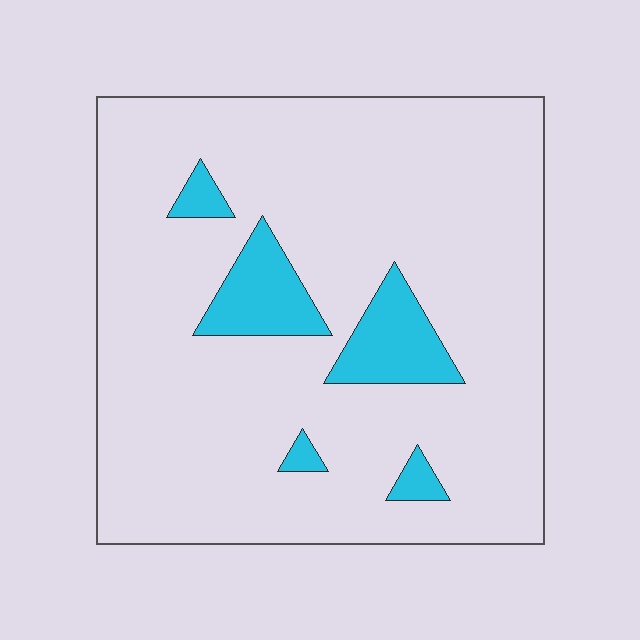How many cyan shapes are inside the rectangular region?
5.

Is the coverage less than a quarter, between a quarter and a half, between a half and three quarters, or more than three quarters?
Less than a quarter.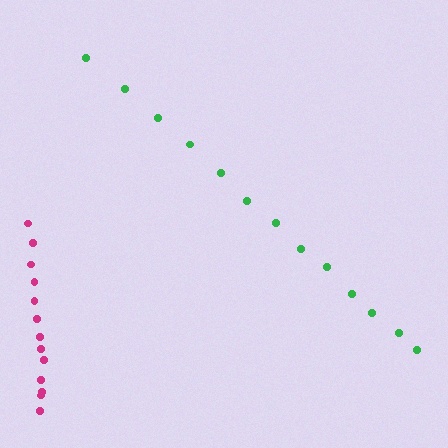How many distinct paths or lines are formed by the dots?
There are 2 distinct paths.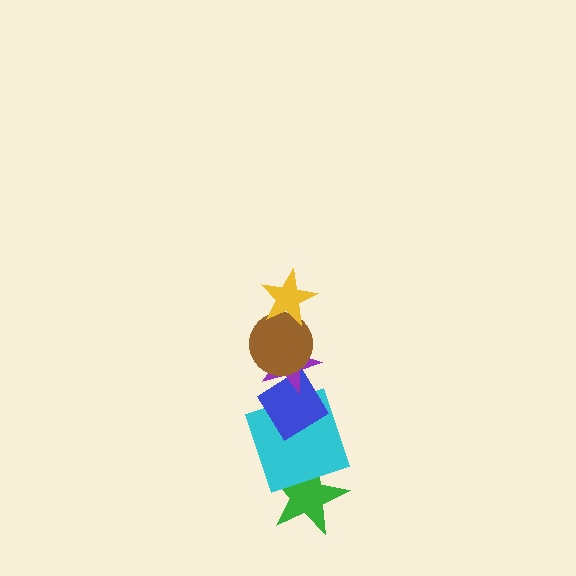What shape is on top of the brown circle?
The yellow star is on top of the brown circle.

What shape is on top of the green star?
The cyan square is on top of the green star.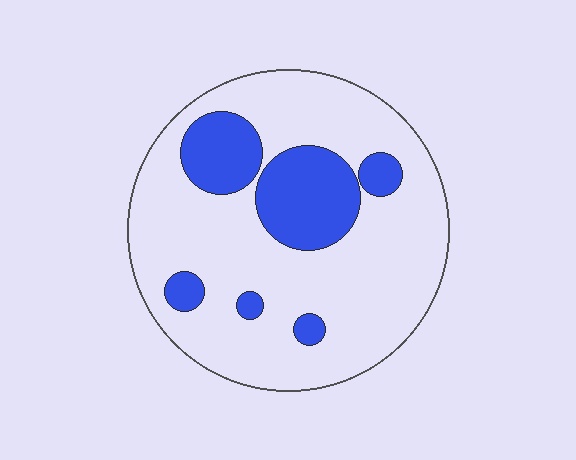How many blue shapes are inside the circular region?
6.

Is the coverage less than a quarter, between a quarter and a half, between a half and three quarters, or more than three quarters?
Less than a quarter.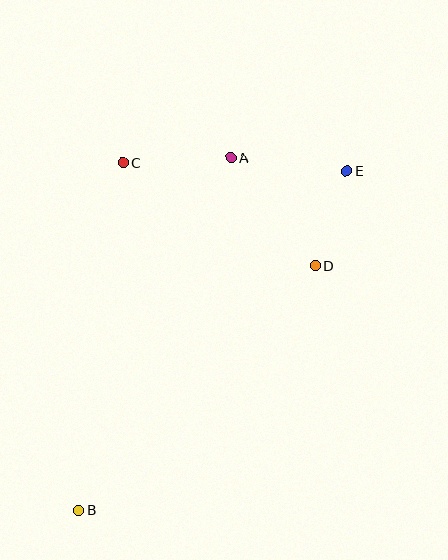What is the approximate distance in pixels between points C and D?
The distance between C and D is approximately 218 pixels.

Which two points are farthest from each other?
Points B and E are farthest from each other.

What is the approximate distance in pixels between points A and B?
The distance between A and B is approximately 384 pixels.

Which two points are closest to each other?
Points D and E are closest to each other.